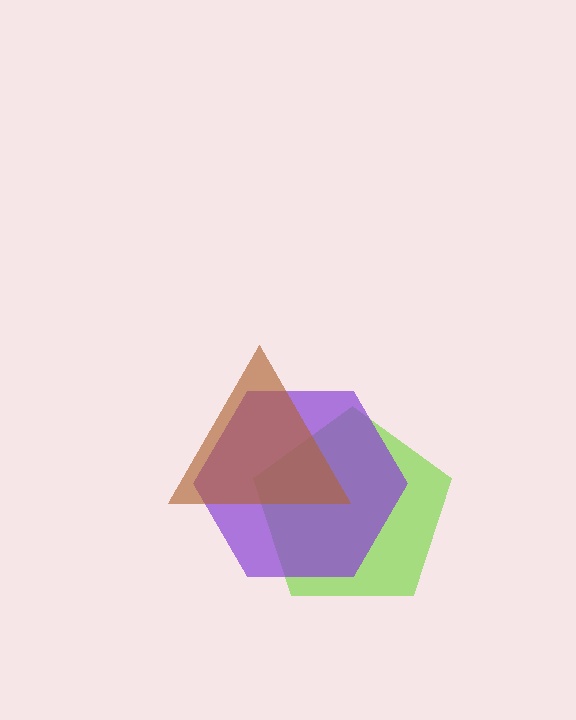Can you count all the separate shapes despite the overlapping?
Yes, there are 3 separate shapes.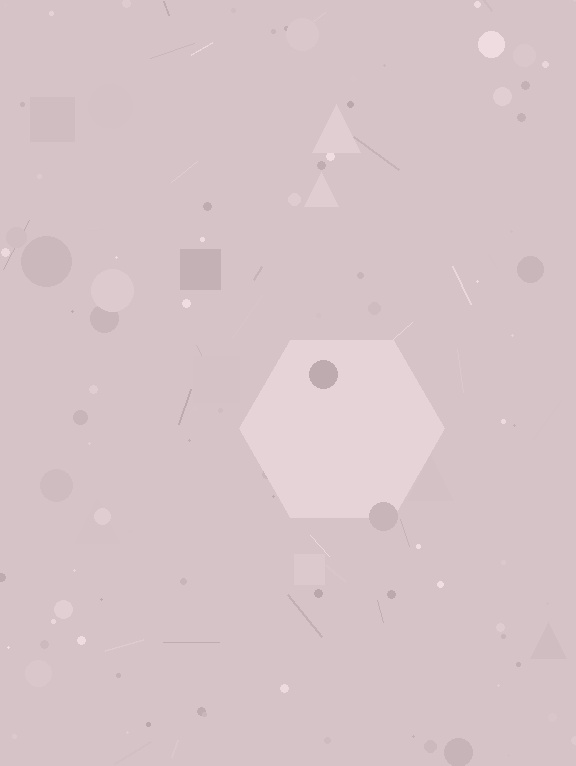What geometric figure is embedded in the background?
A hexagon is embedded in the background.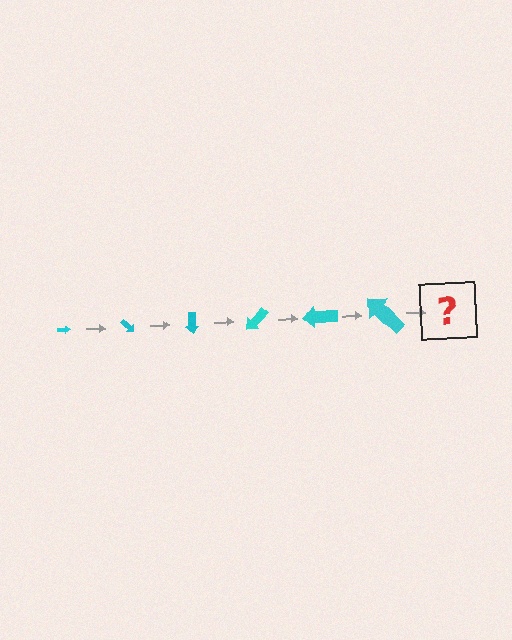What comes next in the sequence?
The next element should be an arrow, larger than the previous one and rotated 270 degrees from the start.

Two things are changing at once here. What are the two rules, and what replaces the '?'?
The two rules are that the arrow grows larger each step and it rotates 45 degrees each step. The '?' should be an arrow, larger than the previous one and rotated 270 degrees from the start.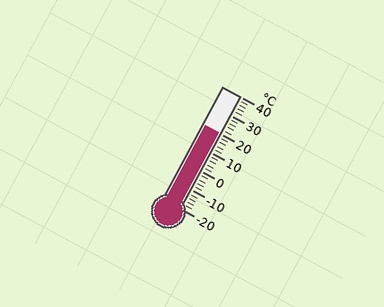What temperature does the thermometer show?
The thermometer shows approximately 20°C.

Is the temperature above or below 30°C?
The temperature is below 30°C.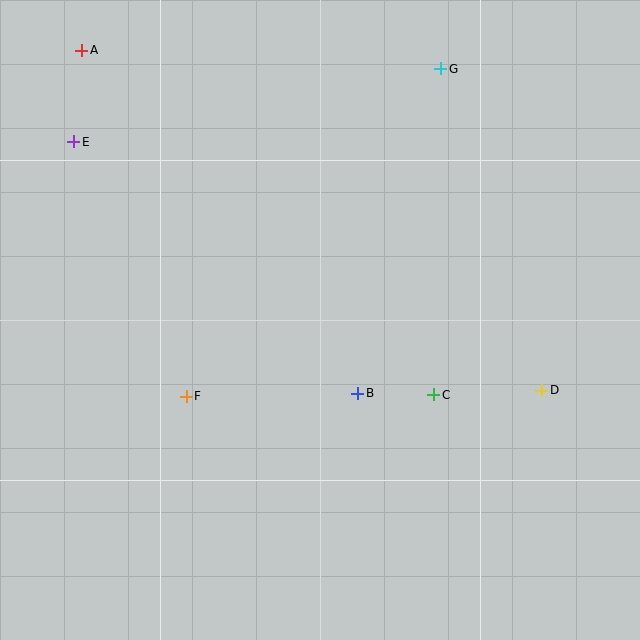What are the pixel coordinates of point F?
Point F is at (186, 396).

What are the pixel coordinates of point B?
Point B is at (358, 393).